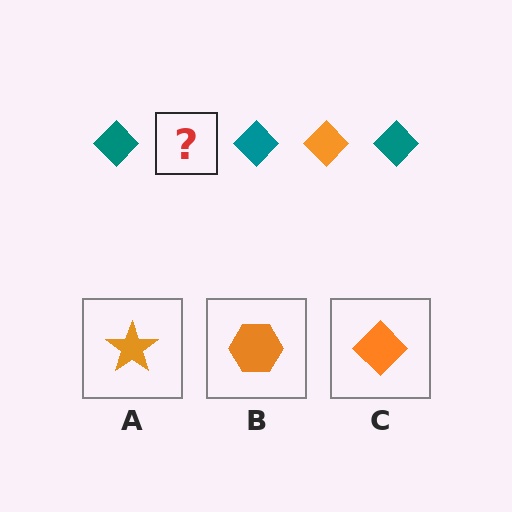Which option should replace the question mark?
Option C.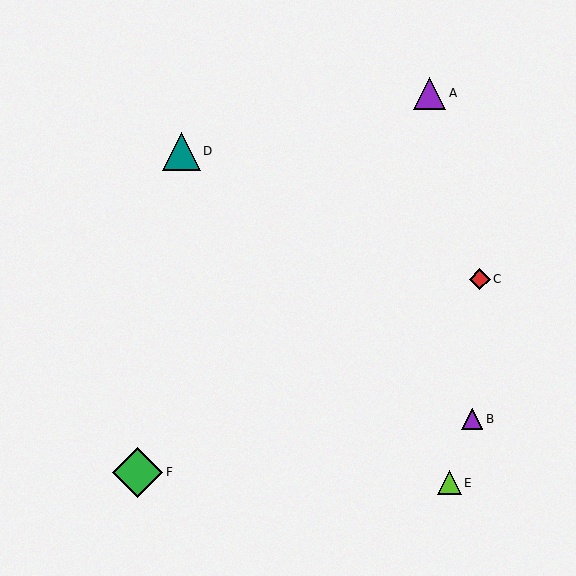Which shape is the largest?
The green diamond (labeled F) is the largest.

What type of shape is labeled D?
Shape D is a teal triangle.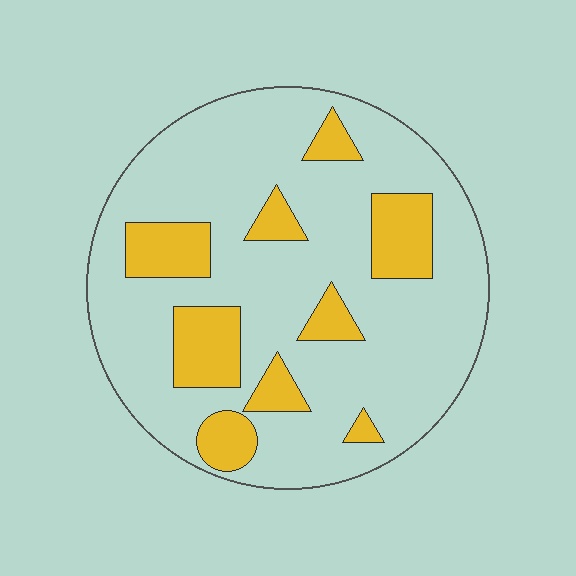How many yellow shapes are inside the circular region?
9.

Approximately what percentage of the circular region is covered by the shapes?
Approximately 20%.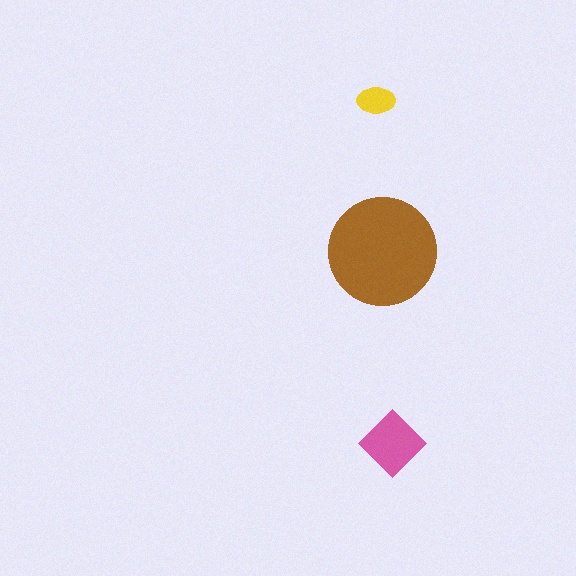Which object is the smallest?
The yellow ellipse.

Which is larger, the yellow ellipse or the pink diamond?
The pink diamond.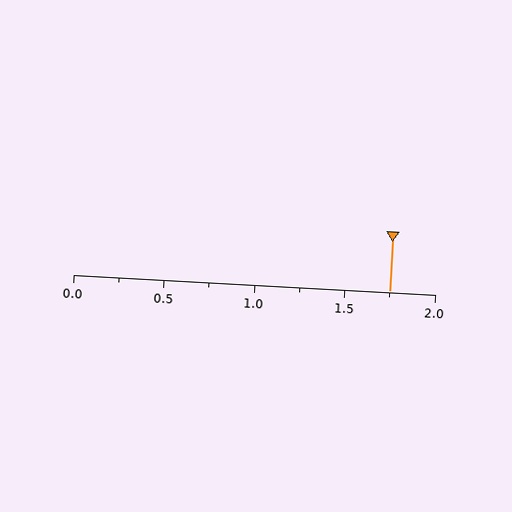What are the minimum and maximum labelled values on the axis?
The axis runs from 0.0 to 2.0.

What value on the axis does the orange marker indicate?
The marker indicates approximately 1.75.